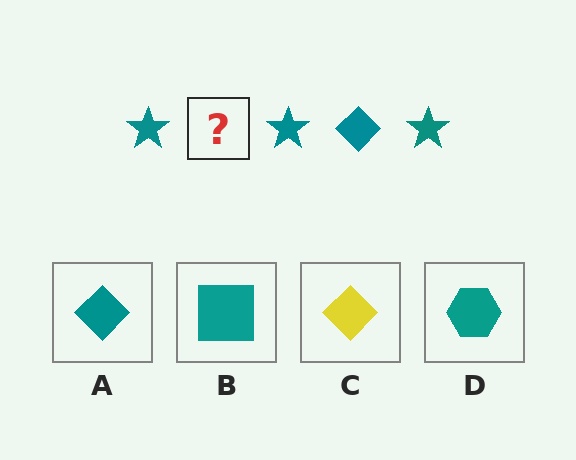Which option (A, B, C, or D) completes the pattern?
A.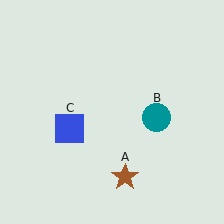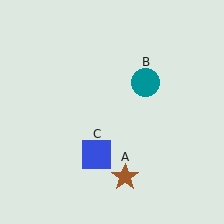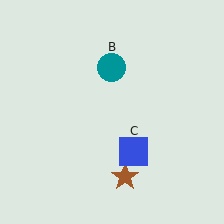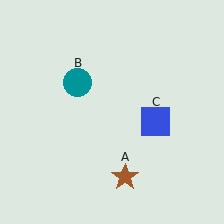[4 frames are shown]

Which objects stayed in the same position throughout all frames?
Brown star (object A) remained stationary.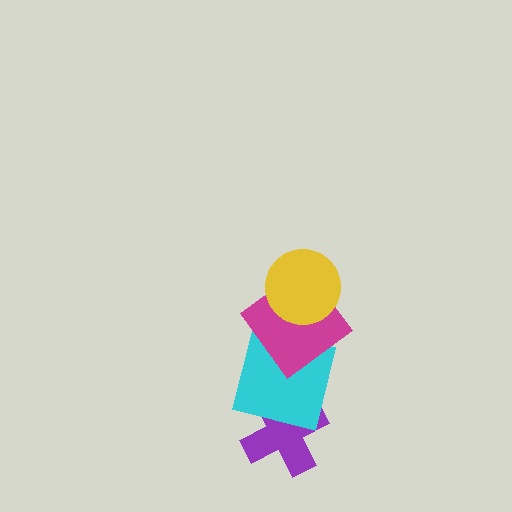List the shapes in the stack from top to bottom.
From top to bottom: the yellow circle, the magenta diamond, the cyan square, the purple cross.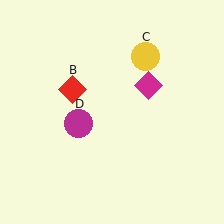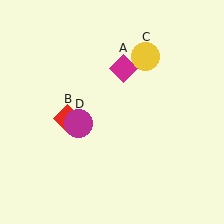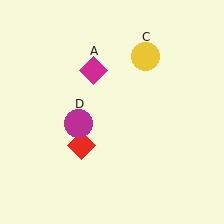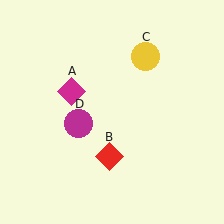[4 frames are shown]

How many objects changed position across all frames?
2 objects changed position: magenta diamond (object A), red diamond (object B).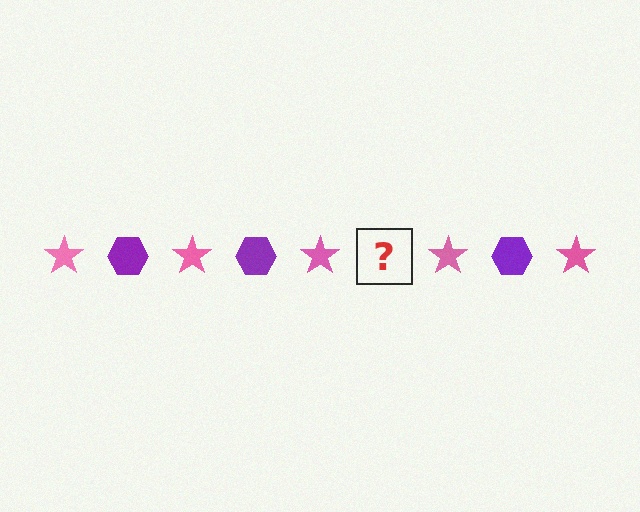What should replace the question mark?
The question mark should be replaced with a purple hexagon.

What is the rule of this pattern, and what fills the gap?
The rule is that the pattern alternates between pink star and purple hexagon. The gap should be filled with a purple hexagon.